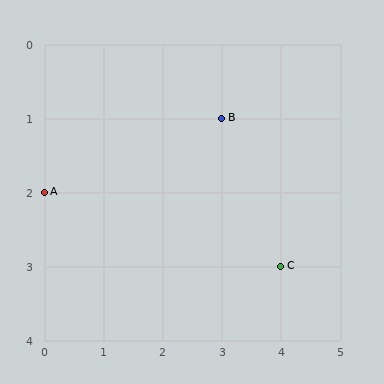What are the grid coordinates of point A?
Point A is at grid coordinates (0, 2).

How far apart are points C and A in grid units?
Points C and A are 4 columns and 1 row apart (about 4.1 grid units diagonally).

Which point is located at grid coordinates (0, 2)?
Point A is at (0, 2).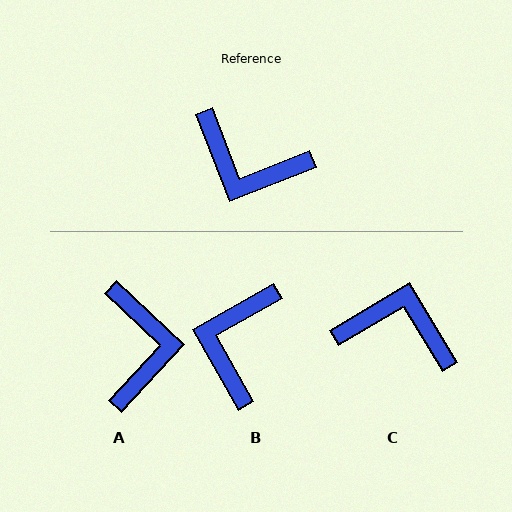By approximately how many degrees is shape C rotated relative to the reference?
Approximately 170 degrees clockwise.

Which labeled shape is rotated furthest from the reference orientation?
C, about 170 degrees away.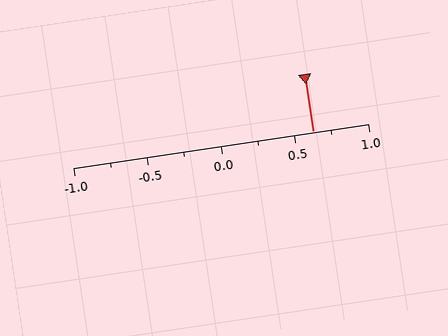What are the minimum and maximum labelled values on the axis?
The axis runs from -1.0 to 1.0.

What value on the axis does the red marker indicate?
The marker indicates approximately 0.62.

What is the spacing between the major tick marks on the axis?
The major ticks are spaced 0.5 apart.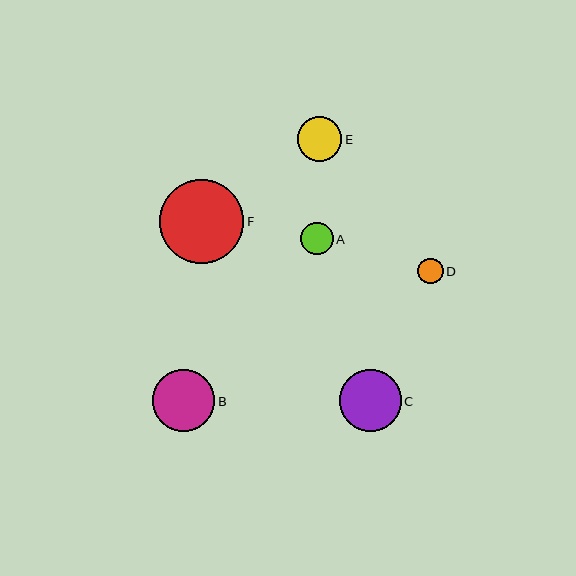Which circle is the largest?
Circle F is the largest with a size of approximately 84 pixels.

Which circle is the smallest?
Circle D is the smallest with a size of approximately 25 pixels.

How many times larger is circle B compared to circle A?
Circle B is approximately 1.9 times the size of circle A.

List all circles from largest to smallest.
From largest to smallest: F, B, C, E, A, D.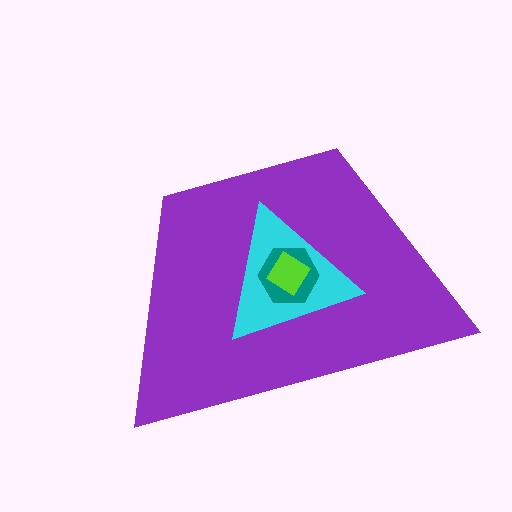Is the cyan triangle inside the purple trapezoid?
Yes.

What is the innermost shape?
The lime diamond.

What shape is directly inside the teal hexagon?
The lime diamond.